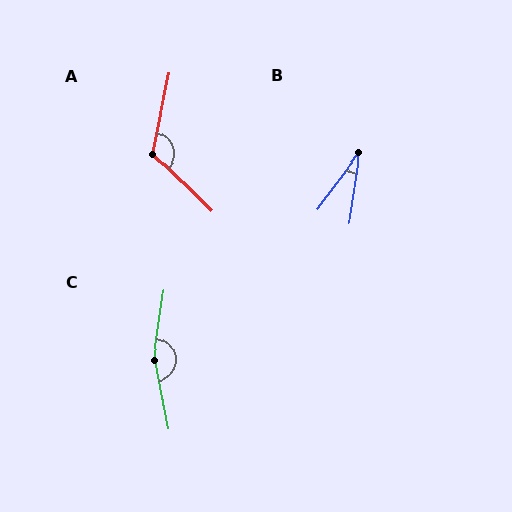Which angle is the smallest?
B, at approximately 29 degrees.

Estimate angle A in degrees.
Approximately 123 degrees.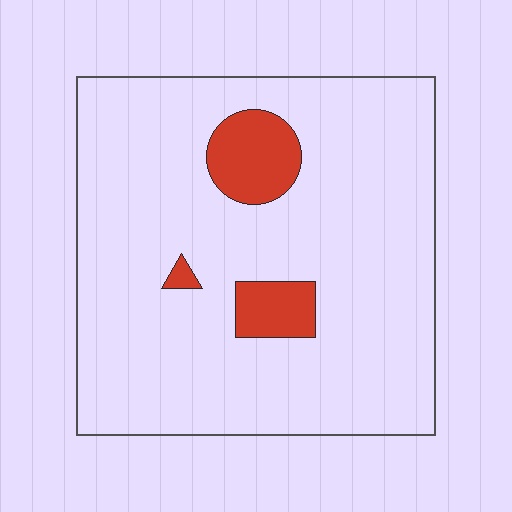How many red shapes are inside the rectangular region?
3.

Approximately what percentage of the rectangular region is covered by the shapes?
Approximately 10%.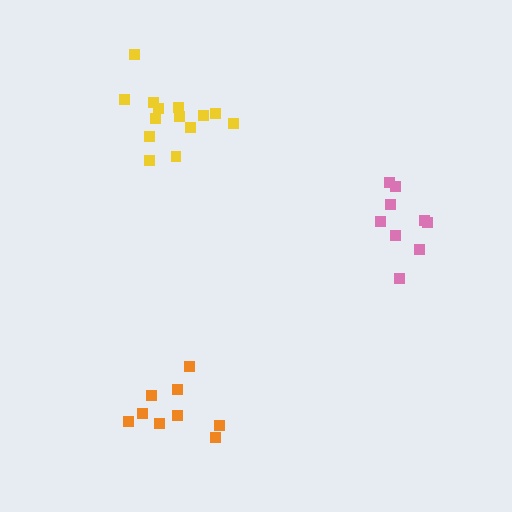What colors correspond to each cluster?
The clusters are colored: yellow, pink, orange.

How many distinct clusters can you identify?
There are 3 distinct clusters.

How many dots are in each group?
Group 1: 14 dots, Group 2: 9 dots, Group 3: 9 dots (32 total).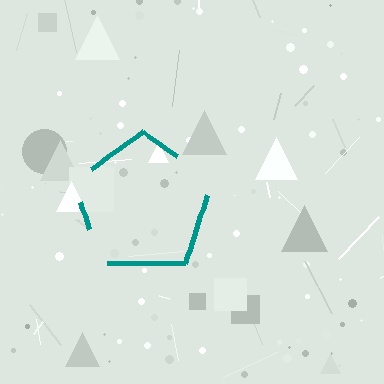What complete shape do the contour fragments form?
The contour fragments form a pentagon.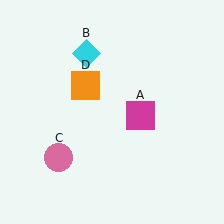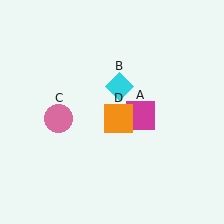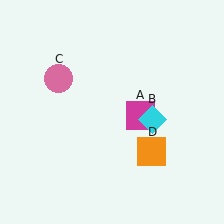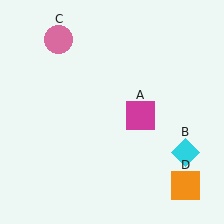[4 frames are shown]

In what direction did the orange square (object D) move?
The orange square (object D) moved down and to the right.